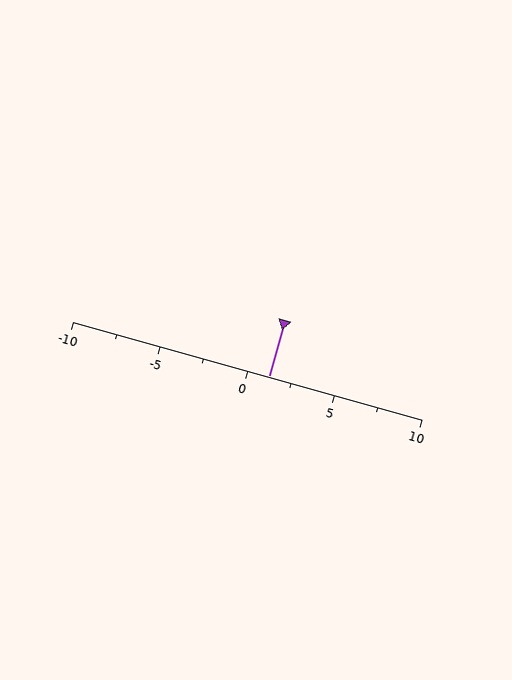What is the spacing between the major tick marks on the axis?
The major ticks are spaced 5 apart.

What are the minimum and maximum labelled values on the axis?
The axis runs from -10 to 10.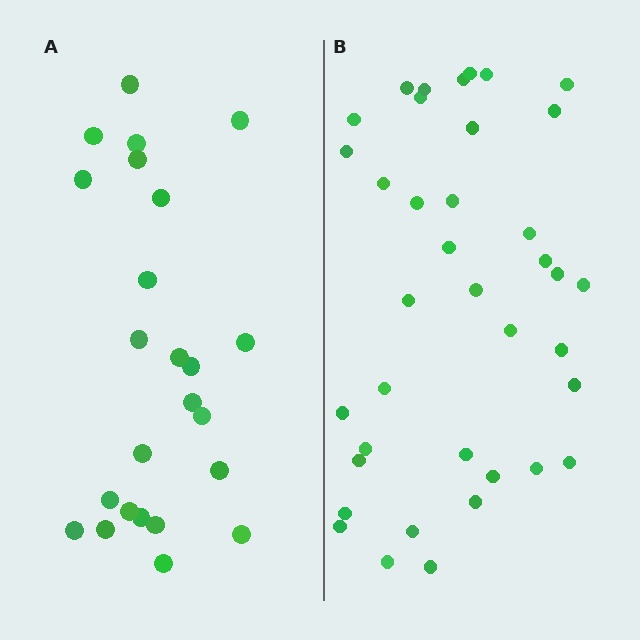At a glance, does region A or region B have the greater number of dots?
Region B (the right region) has more dots.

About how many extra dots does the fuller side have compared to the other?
Region B has approximately 15 more dots than region A.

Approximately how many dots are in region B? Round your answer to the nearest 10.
About 40 dots. (The exact count is 38, which rounds to 40.)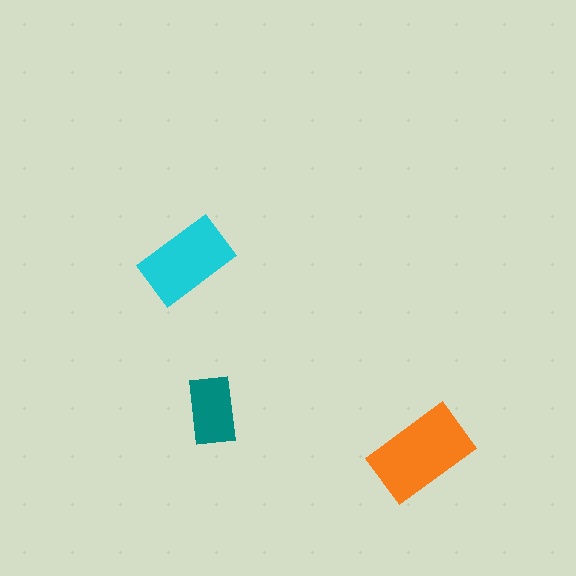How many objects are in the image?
There are 3 objects in the image.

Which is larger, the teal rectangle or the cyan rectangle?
The cyan one.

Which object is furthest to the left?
The cyan rectangle is leftmost.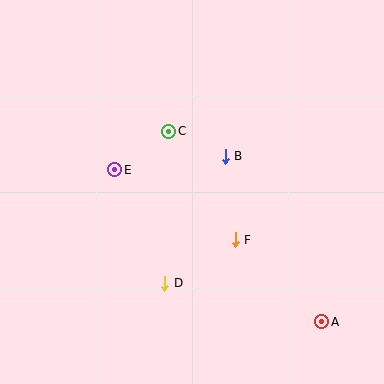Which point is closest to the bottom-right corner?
Point A is closest to the bottom-right corner.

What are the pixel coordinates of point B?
Point B is at (225, 156).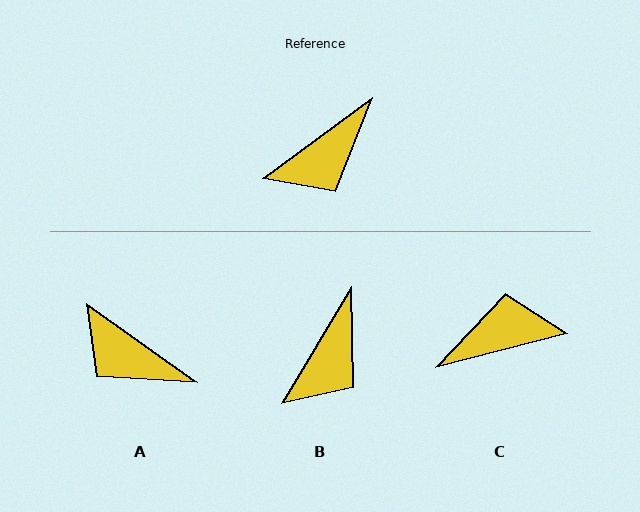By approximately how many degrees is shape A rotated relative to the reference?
Approximately 72 degrees clockwise.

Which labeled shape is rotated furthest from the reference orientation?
C, about 158 degrees away.